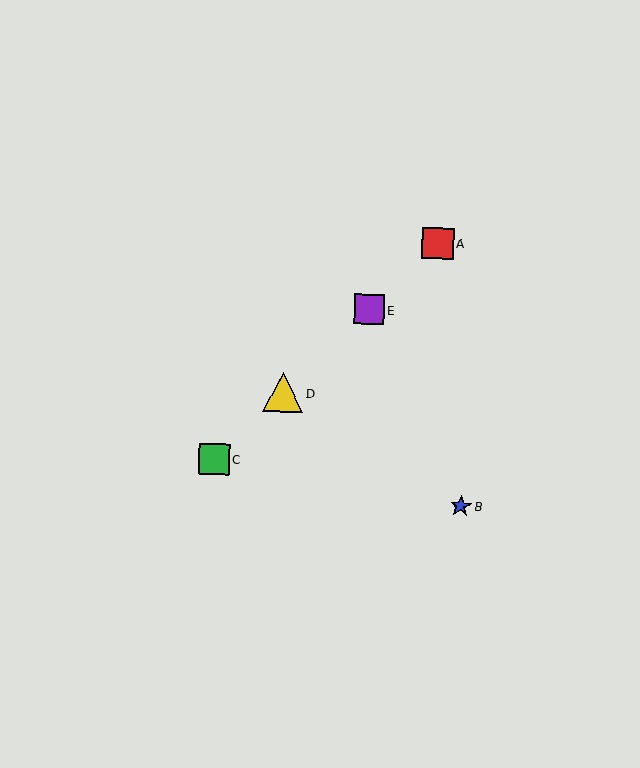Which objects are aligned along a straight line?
Objects A, C, D, E are aligned along a straight line.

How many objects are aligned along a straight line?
4 objects (A, C, D, E) are aligned along a straight line.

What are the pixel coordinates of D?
Object D is at (283, 392).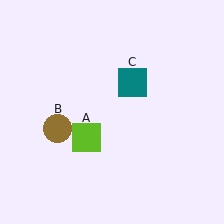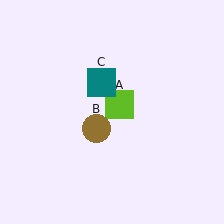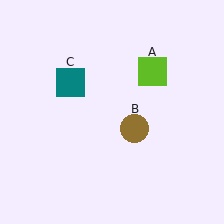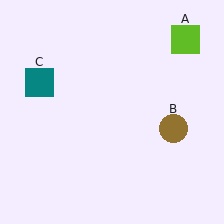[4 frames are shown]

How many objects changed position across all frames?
3 objects changed position: lime square (object A), brown circle (object B), teal square (object C).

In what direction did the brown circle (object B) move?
The brown circle (object B) moved right.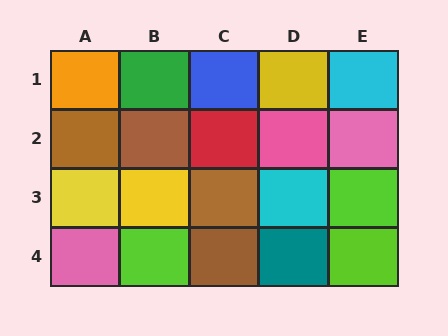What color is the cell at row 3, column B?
Yellow.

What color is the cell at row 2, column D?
Pink.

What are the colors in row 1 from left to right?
Orange, green, blue, yellow, cyan.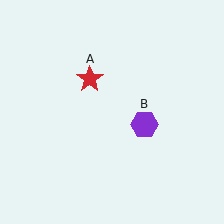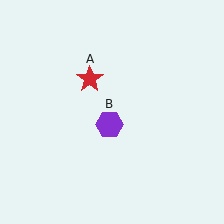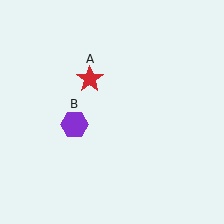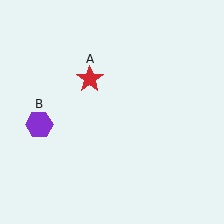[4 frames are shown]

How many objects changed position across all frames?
1 object changed position: purple hexagon (object B).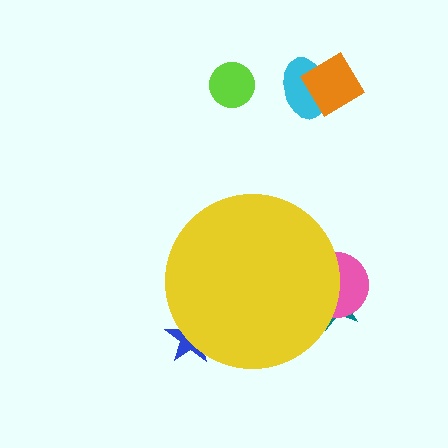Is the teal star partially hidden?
Yes, the teal star is partially hidden behind the yellow circle.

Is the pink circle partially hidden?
Yes, the pink circle is partially hidden behind the yellow circle.